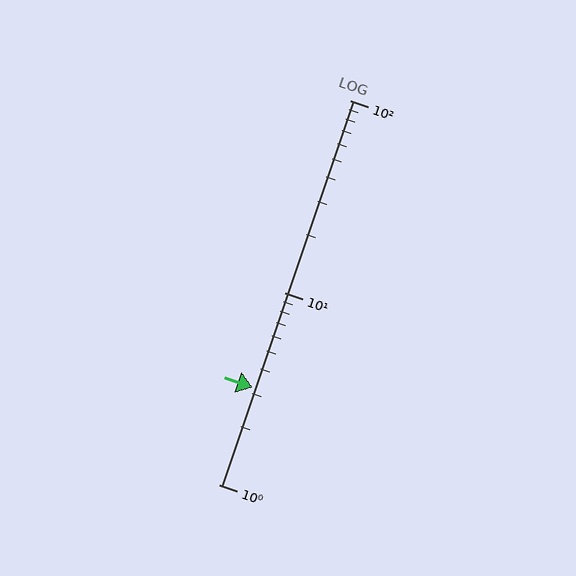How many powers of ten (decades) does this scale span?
The scale spans 2 decades, from 1 to 100.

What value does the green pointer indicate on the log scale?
The pointer indicates approximately 3.2.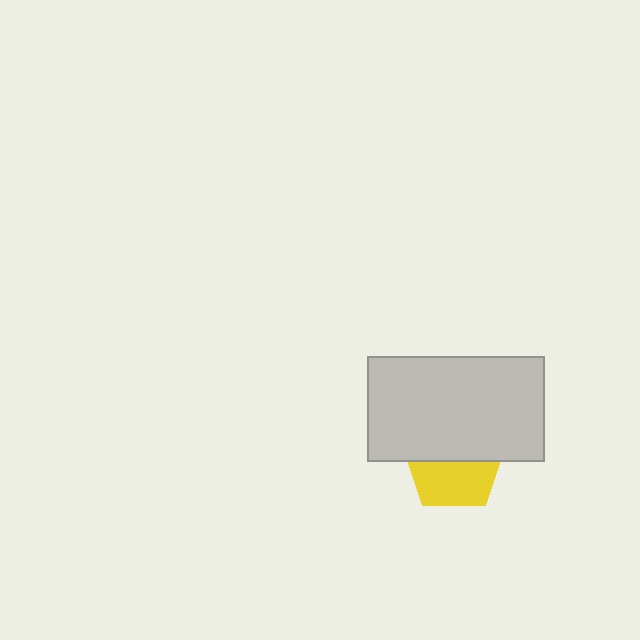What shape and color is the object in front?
The object in front is a light gray rectangle.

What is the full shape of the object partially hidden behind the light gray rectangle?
The partially hidden object is a yellow pentagon.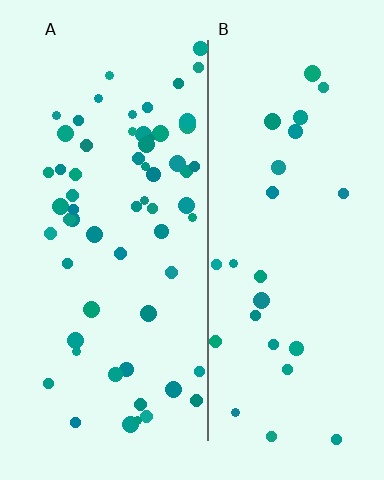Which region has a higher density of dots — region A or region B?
A (the left).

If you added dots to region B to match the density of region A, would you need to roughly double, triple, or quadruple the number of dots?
Approximately double.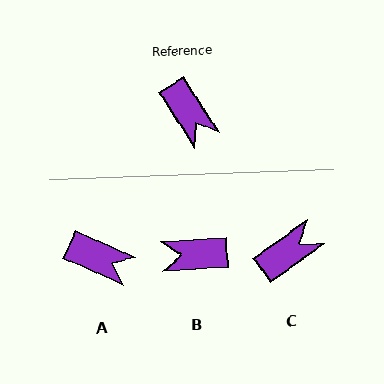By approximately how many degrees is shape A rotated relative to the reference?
Approximately 33 degrees counter-clockwise.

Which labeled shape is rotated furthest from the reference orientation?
B, about 119 degrees away.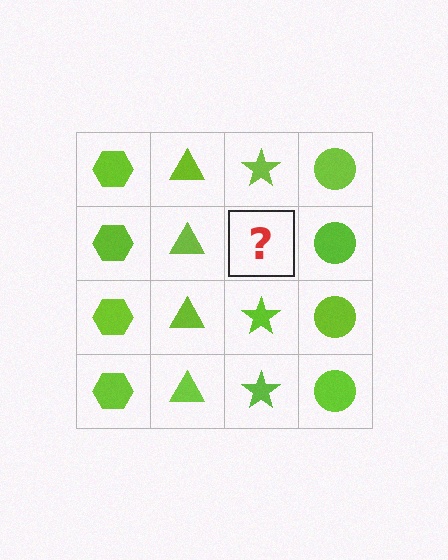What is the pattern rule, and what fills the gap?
The rule is that each column has a consistent shape. The gap should be filled with a lime star.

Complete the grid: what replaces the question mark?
The question mark should be replaced with a lime star.